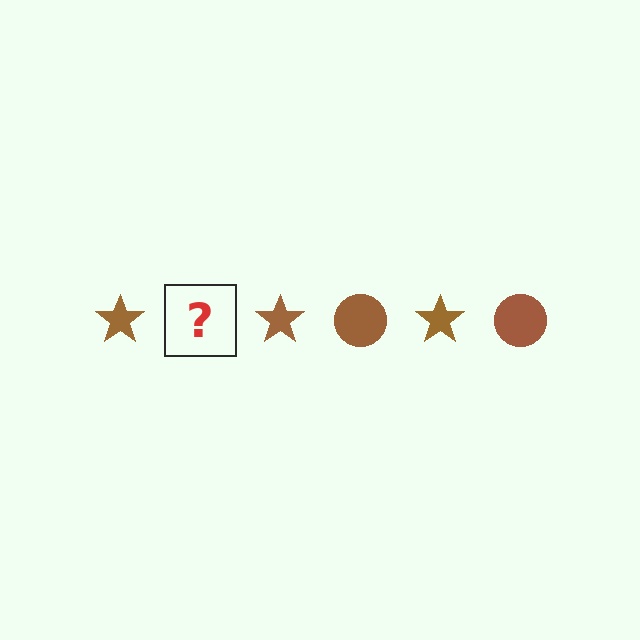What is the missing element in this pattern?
The missing element is a brown circle.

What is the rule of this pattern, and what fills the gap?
The rule is that the pattern cycles through star, circle shapes in brown. The gap should be filled with a brown circle.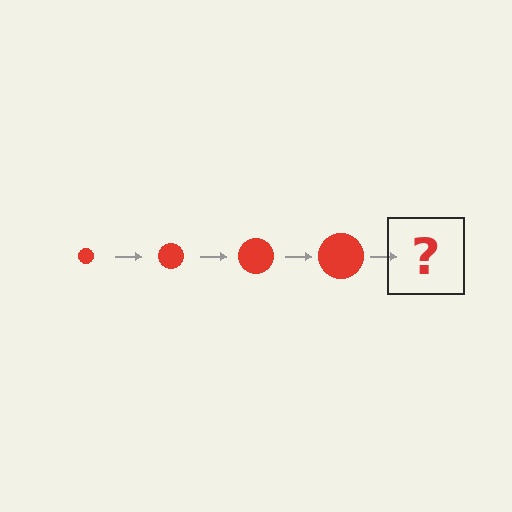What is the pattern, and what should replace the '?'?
The pattern is that the circle gets progressively larger each step. The '?' should be a red circle, larger than the previous one.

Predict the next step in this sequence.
The next step is a red circle, larger than the previous one.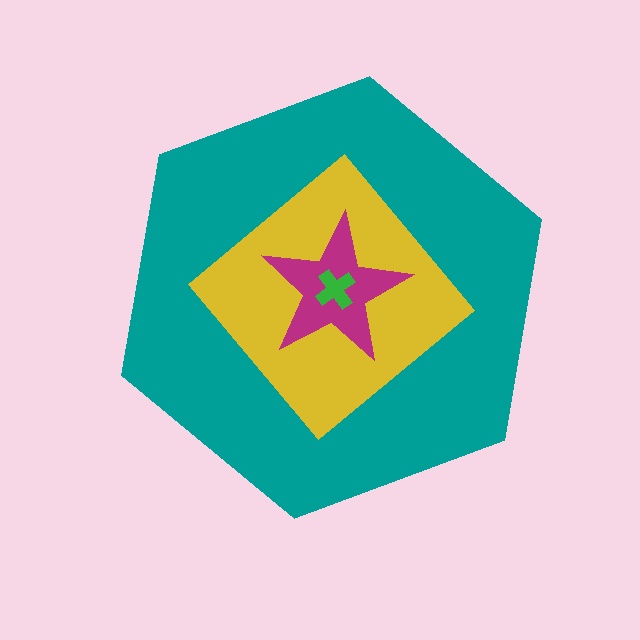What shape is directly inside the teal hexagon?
The yellow diamond.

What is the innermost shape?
The green cross.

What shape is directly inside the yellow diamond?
The magenta star.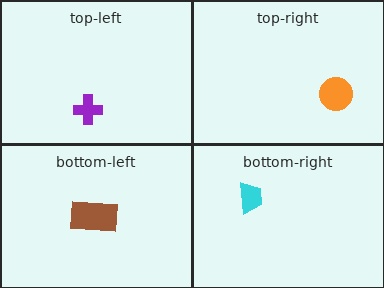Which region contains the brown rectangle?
The bottom-left region.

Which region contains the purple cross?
The top-left region.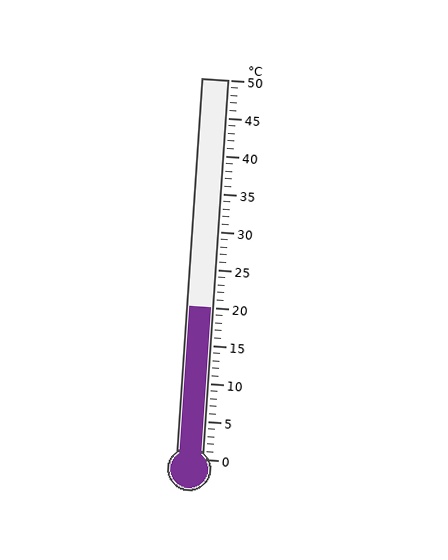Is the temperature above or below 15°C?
The temperature is above 15°C.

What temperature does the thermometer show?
The thermometer shows approximately 20°C.